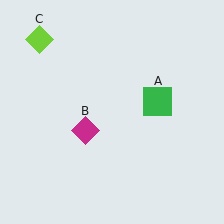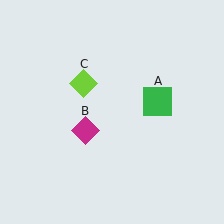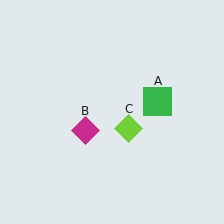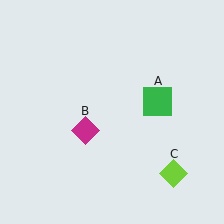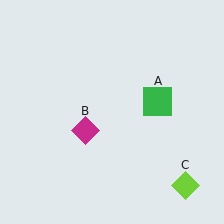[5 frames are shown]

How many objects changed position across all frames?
1 object changed position: lime diamond (object C).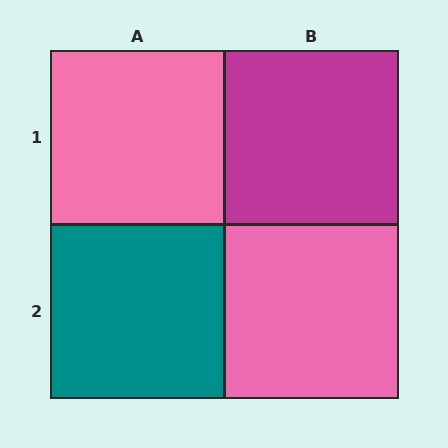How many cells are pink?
2 cells are pink.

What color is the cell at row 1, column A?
Pink.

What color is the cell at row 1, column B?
Magenta.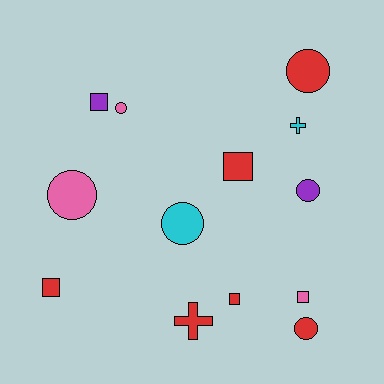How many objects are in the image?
There are 13 objects.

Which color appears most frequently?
Red, with 6 objects.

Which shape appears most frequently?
Circle, with 6 objects.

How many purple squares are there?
There is 1 purple square.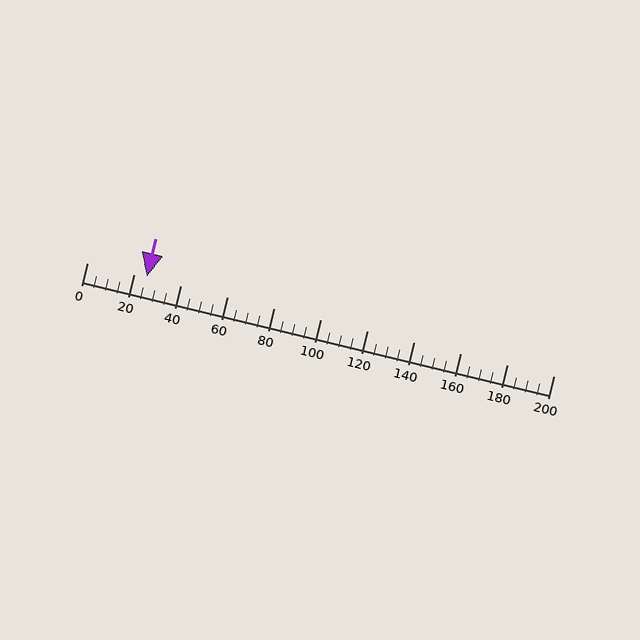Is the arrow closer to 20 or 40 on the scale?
The arrow is closer to 20.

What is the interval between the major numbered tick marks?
The major tick marks are spaced 20 units apart.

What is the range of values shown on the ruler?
The ruler shows values from 0 to 200.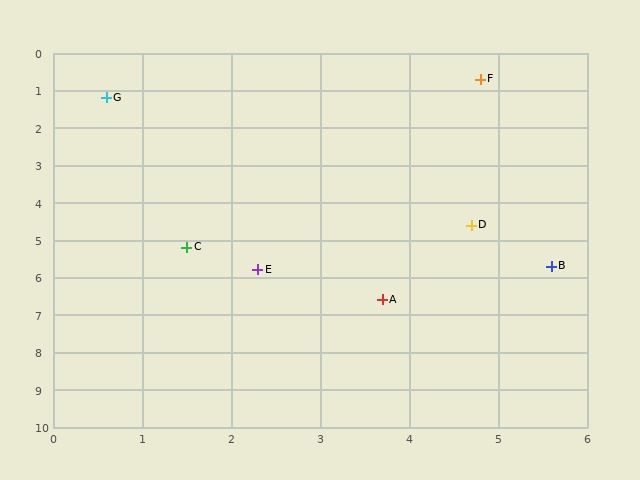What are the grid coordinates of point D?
Point D is at approximately (4.7, 4.6).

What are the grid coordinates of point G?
Point G is at approximately (0.6, 1.2).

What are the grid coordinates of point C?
Point C is at approximately (1.5, 5.2).